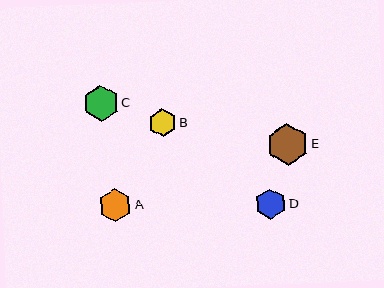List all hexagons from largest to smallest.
From largest to smallest: E, C, A, D, B.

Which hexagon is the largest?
Hexagon E is the largest with a size of approximately 41 pixels.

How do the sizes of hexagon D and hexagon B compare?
Hexagon D and hexagon B are approximately the same size.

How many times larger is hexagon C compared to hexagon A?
Hexagon C is approximately 1.1 times the size of hexagon A.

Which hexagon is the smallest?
Hexagon B is the smallest with a size of approximately 28 pixels.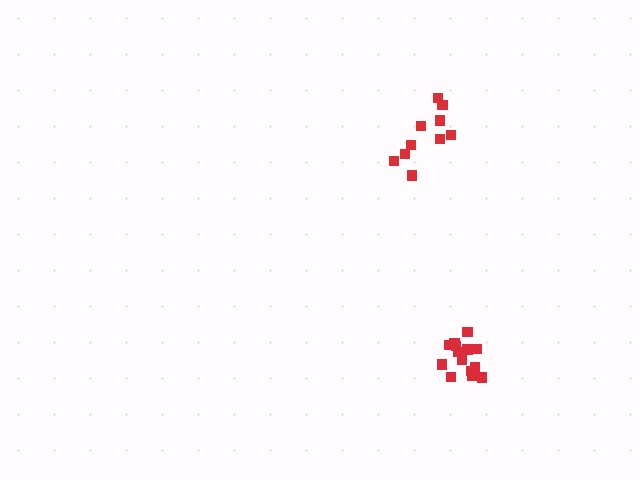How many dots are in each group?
Group 1: 10 dots, Group 2: 14 dots (24 total).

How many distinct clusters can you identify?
There are 2 distinct clusters.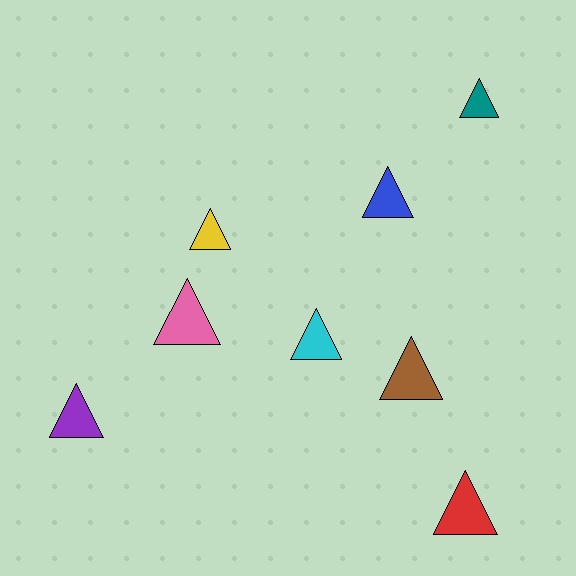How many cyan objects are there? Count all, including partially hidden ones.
There is 1 cyan object.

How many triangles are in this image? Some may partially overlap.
There are 8 triangles.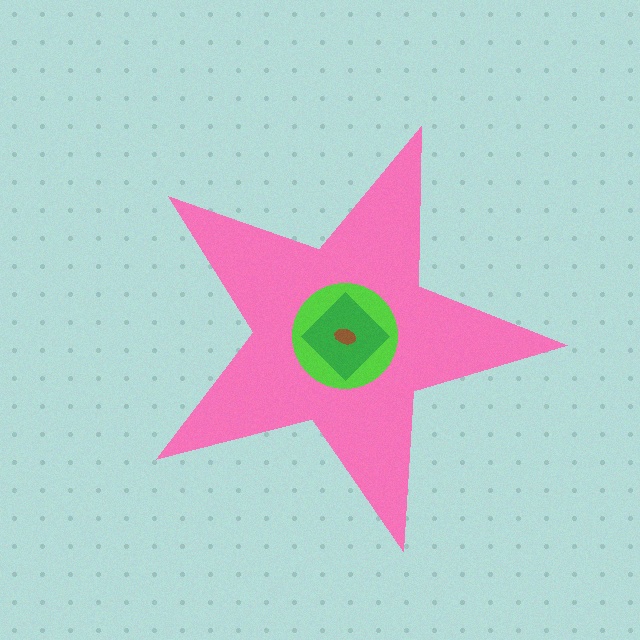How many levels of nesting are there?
4.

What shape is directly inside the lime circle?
The green diamond.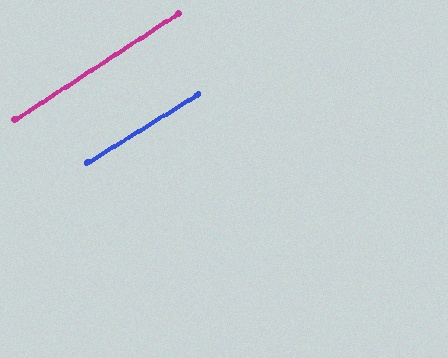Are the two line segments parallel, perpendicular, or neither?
Parallel — their directions differ by only 1.0°.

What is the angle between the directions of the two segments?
Approximately 1 degree.